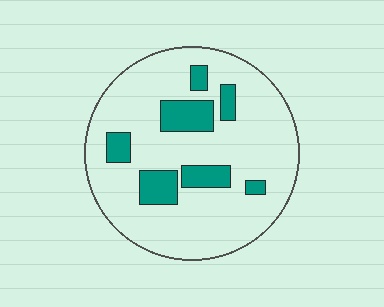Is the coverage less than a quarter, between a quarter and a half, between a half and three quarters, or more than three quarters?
Less than a quarter.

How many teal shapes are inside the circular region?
7.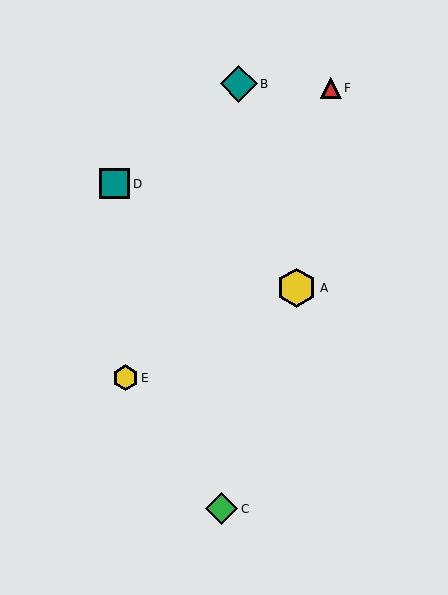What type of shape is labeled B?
Shape B is a teal diamond.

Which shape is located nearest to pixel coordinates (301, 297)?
The yellow hexagon (labeled A) at (297, 288) is nearest to that location.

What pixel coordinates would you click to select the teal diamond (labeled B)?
Click at (239, 84) to select the teal diamond B.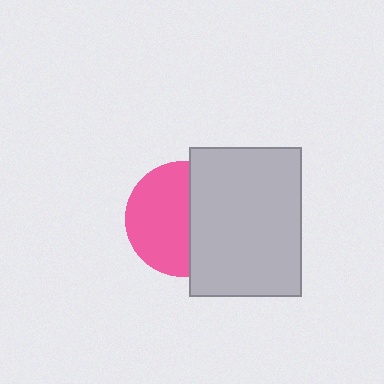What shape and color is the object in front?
The object in front is a light gray rectangle.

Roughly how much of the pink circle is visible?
About half of it is visible (roughly 57%).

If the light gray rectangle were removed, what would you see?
You would see the complete pink circle.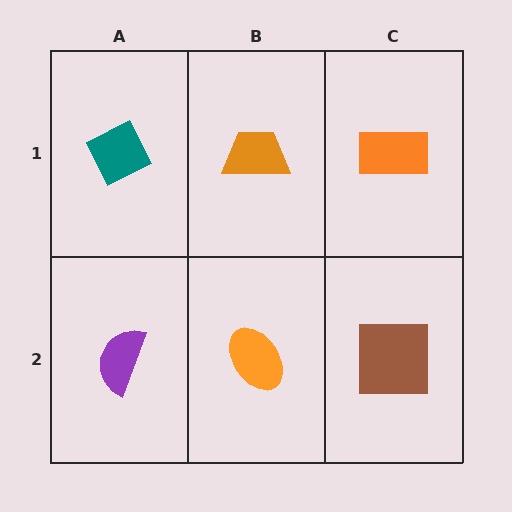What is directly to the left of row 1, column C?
An orange trapezoid.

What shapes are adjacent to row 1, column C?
A brown square (row 2, column C), an orange trapezoid (row 1, column B).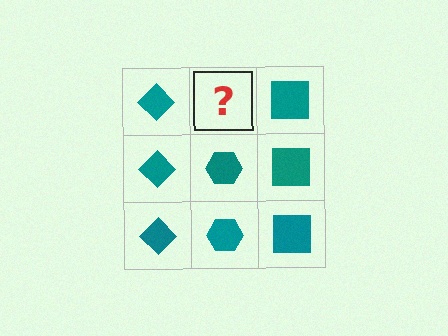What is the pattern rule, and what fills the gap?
The rule is that each column has a consistent shape. The gap should be filled with a teal hexagon.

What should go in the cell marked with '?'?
The missing cell should contain a teal hexagon.